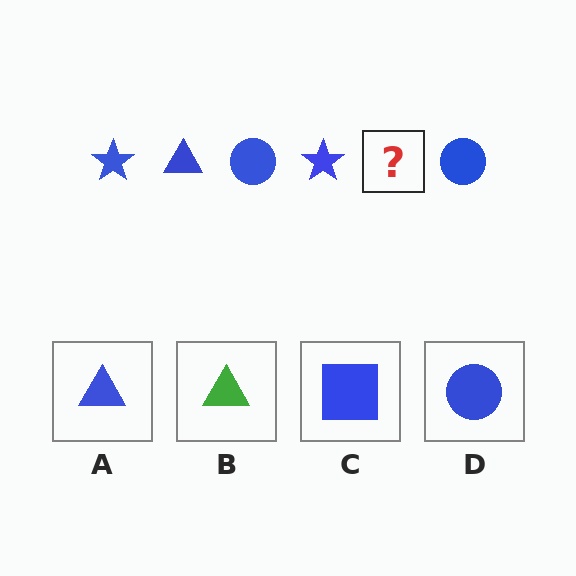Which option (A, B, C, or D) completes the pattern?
A.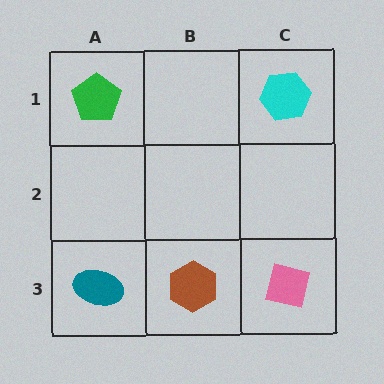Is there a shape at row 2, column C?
No, that cell is empty.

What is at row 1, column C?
A cyan hexagon.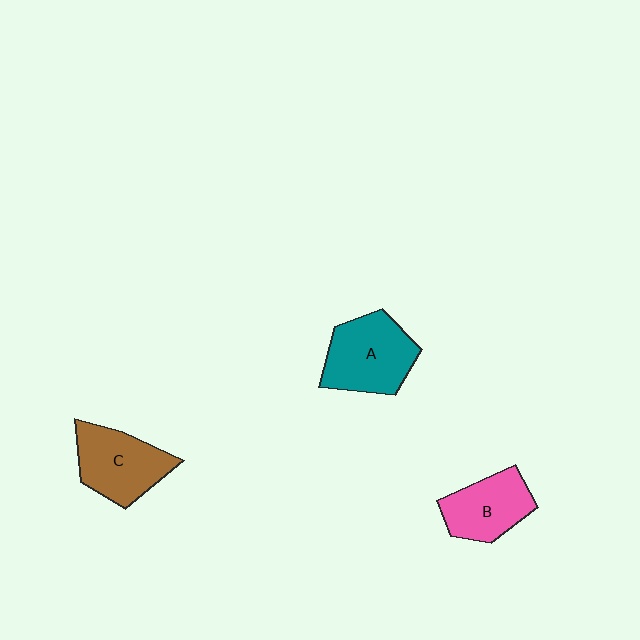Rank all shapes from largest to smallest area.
From largest to smallest: A (teal), C (brown), B (pink).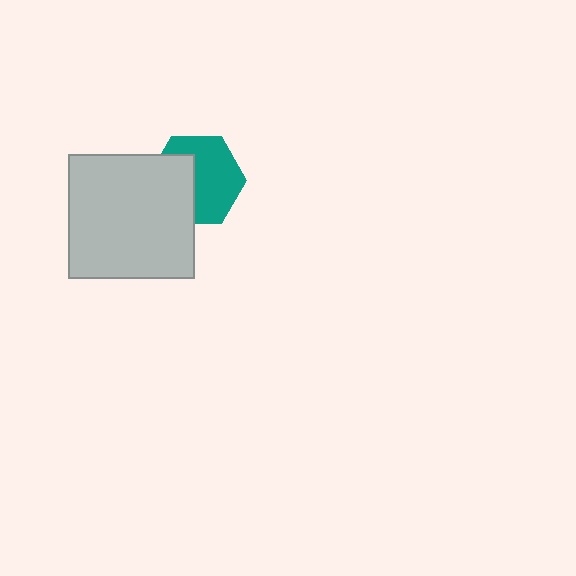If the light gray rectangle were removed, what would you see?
You would see the complete teal hexagon.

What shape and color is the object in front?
The object in front is a light gray rectangle.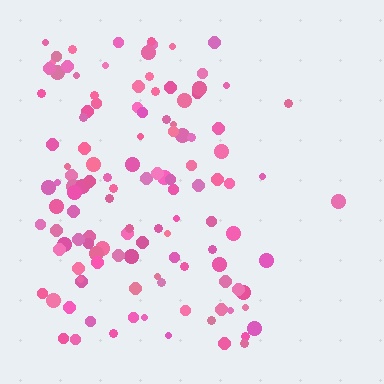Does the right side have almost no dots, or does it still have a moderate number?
Still a moderate number, just noticeably fewer than the left.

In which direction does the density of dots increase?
From right to left, with the left side densest.